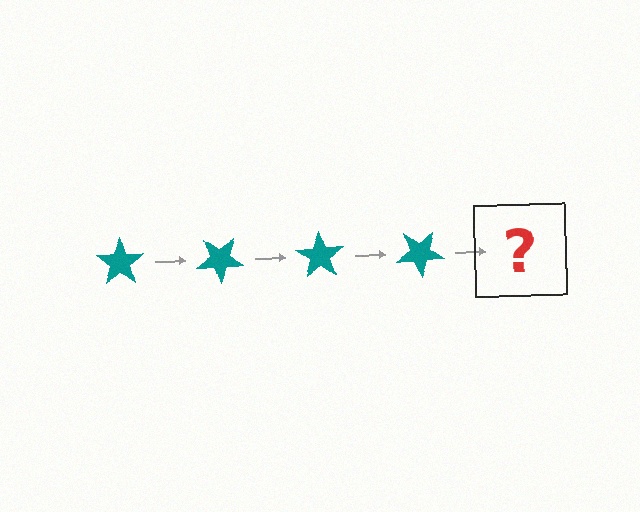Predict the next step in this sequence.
The next step is a teal star rotated 140 degrees.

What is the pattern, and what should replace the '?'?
The pattern is that the star rotates 35 degrees each step. The '?' should be a teal star rotated 140 degrees.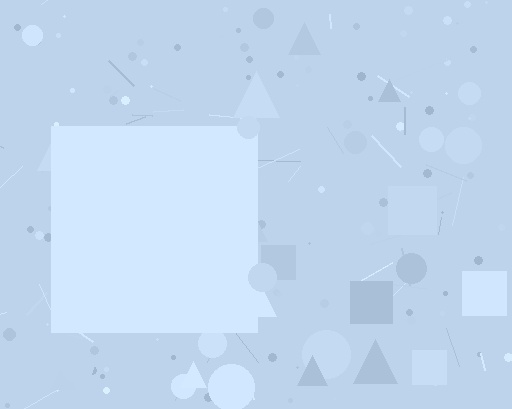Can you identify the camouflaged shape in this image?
The camouflaged shape is a square.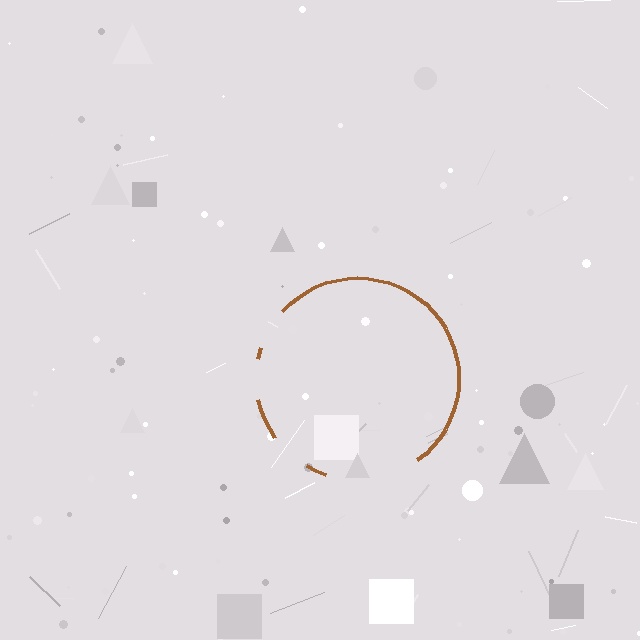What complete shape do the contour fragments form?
The contour fragments form a circle.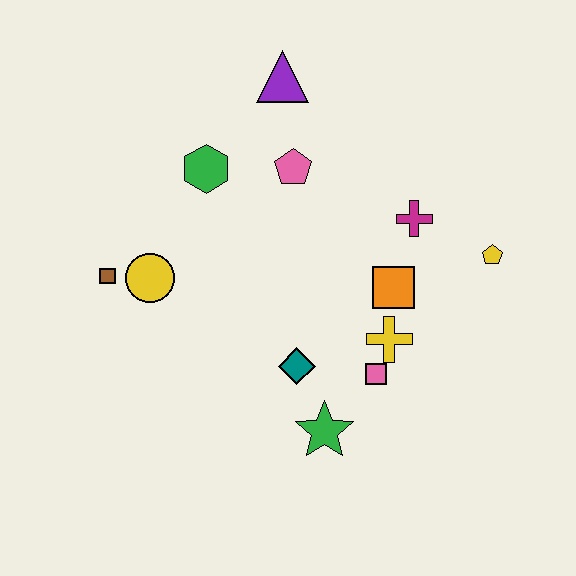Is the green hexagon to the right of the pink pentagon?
No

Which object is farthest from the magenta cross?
The brown square is farthest from the magenta cross.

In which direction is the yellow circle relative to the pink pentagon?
The yellow circle is to the left of the pink pentagon.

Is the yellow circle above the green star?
Yes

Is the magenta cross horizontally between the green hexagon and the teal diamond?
No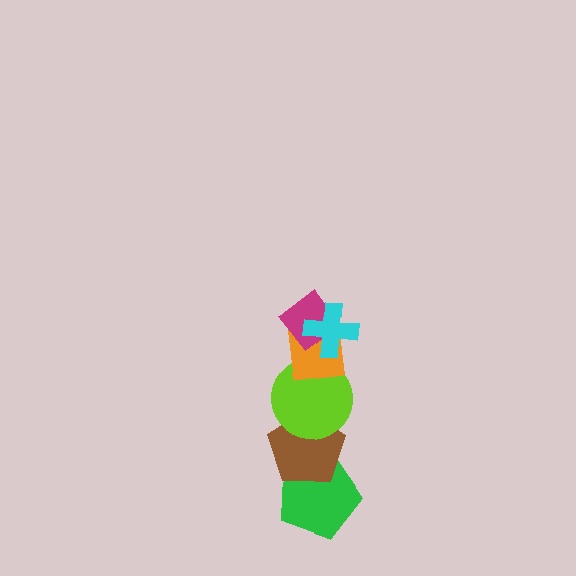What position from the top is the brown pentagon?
The brown pentagon is 5th from the top.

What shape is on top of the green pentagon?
The brown pentagon is on top of the green pentagon.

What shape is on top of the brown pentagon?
The lime circle is on top of the brown pentagon.